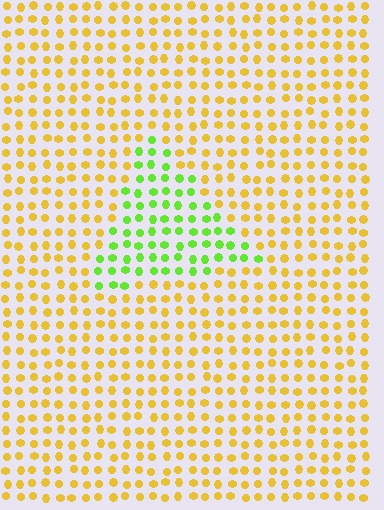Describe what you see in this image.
The image is filled with small yellow elements in a uniform arrangement. A triangle-shaped region is visible where the elements are tinted to a slightly different hue, forming a subtle color boundary.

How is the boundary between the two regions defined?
The boundary is defined purely by a slight shift in hue (about 57 degrees). Spacing, size, and orientation are identical on both sides.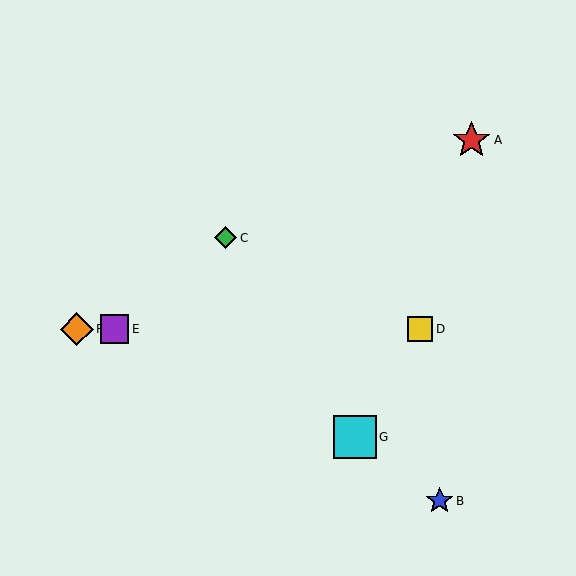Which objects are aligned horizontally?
Objects D, E, F are aligned horizontally.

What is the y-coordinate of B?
Object B is at y≈501.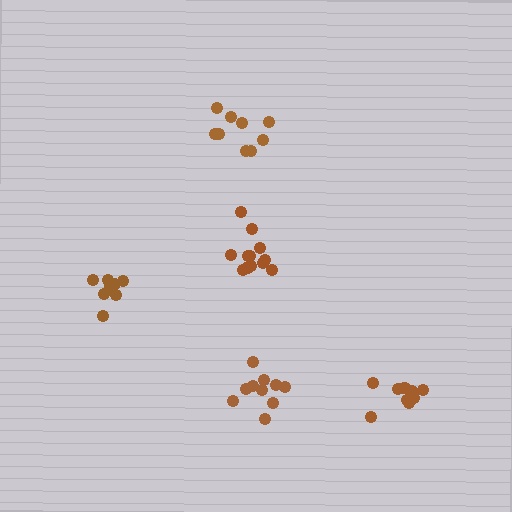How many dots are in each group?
Group 1: 9 dots, Group 2: 10 dots, Group 3: 9 dots, Group 4: 9 dots, Group 5: 12 dots (49 total).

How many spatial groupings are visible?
There are 5 spatial groupings.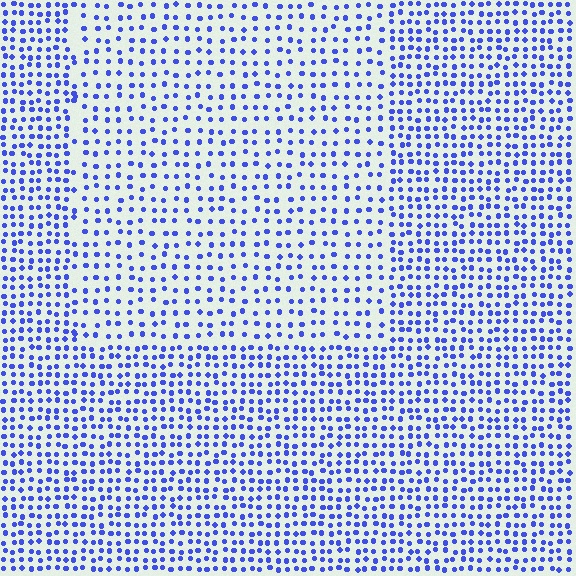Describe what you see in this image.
The image contains small blue elements arranged at two different densities. A rectangle-shaped region is visible where the elements are less densely packed than the surrounding area.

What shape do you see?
I see a rectangle.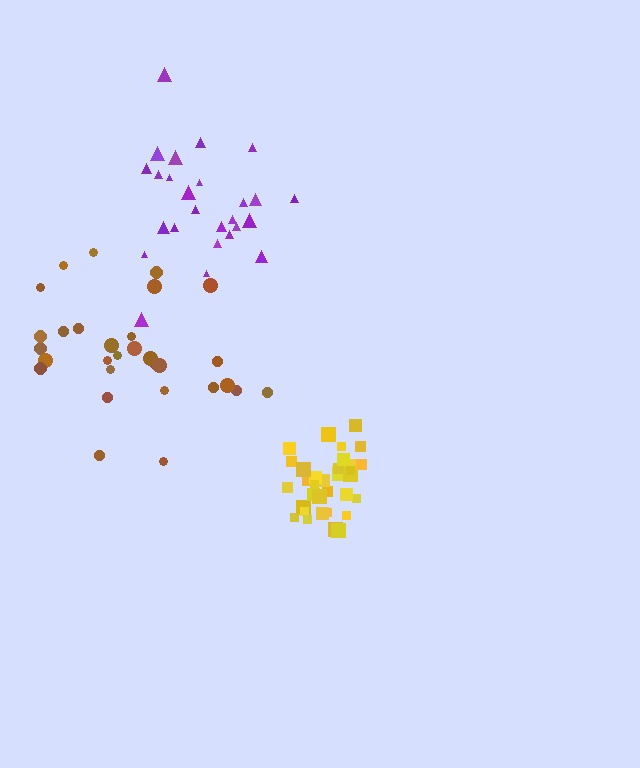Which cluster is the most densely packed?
Yellow.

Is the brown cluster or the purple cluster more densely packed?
Purple.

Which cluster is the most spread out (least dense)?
Brown.